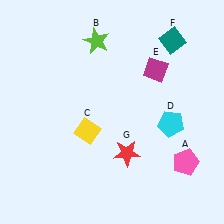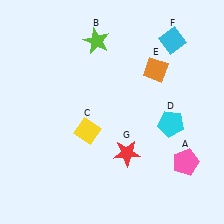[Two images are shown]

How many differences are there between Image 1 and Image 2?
There are 2 differences between the two images.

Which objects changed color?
E changed from magenta to orange. F changed from teal to cyan.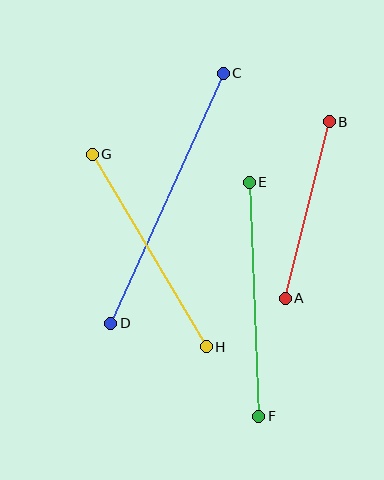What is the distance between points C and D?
The distance is approximately 274 pixels.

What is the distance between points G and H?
The distance is approximately 224 pixels.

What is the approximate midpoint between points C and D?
The midpoint is at approximately (167, 198) pixels.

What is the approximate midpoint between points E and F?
The midpoint is at approximately (254, 299) pixels.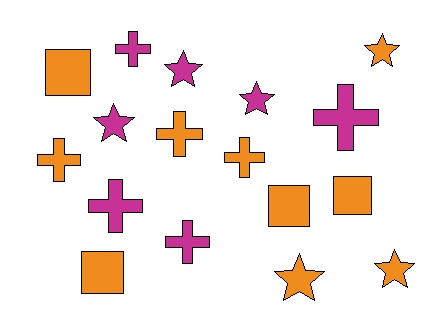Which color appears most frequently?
Orange, with 10 objects.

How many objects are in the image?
There are 17 objects.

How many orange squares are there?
There are 4 orange squares.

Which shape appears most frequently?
Cross, with 7 objects.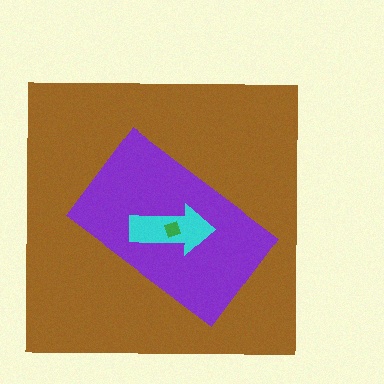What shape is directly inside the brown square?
The purple rectangle.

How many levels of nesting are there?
4.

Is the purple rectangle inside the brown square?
Yes.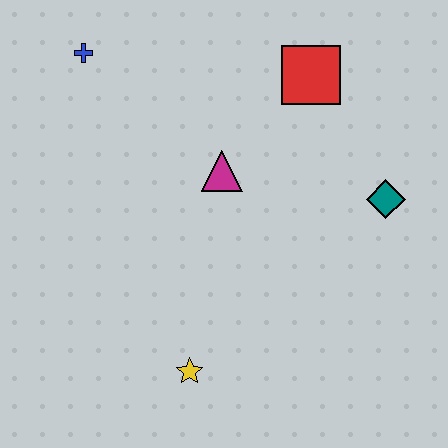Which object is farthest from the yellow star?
The blue cross is farthest from the yellow star.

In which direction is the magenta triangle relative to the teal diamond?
The magenta triangle is to the left of the teal diamond.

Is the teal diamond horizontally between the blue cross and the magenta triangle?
No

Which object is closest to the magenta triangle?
The red square is closest to the magenta triangle.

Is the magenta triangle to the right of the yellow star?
Yes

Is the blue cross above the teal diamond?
Yes